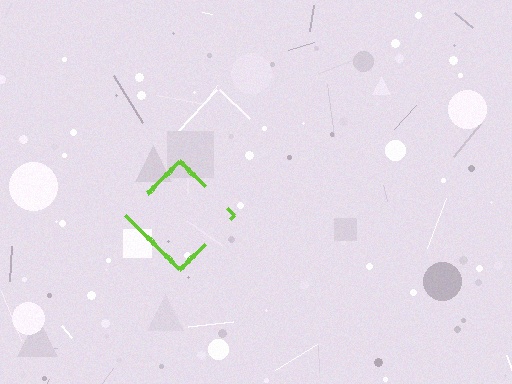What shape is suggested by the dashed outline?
The dashed outline suggests a diamond.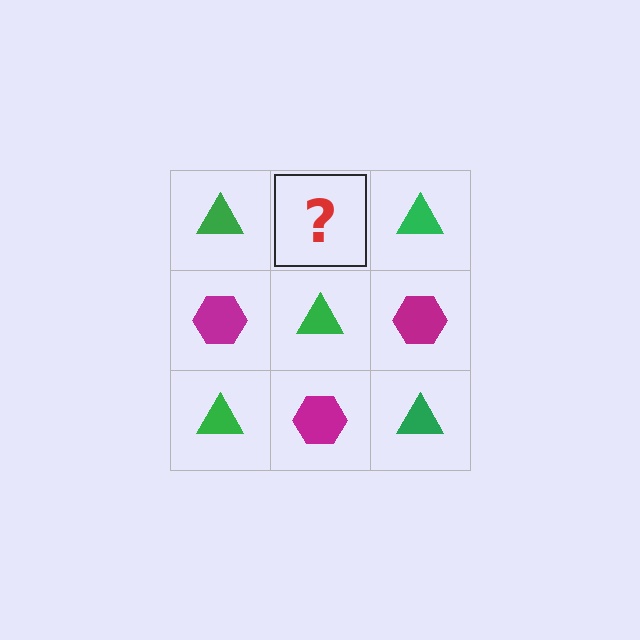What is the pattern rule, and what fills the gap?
The rule is that it alternates green triangle and magenta hexagon in a checkerboard pattern. The gap should be filled with a magenta hexagon.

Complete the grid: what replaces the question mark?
The question mark should be replaced with a magenta hexagon.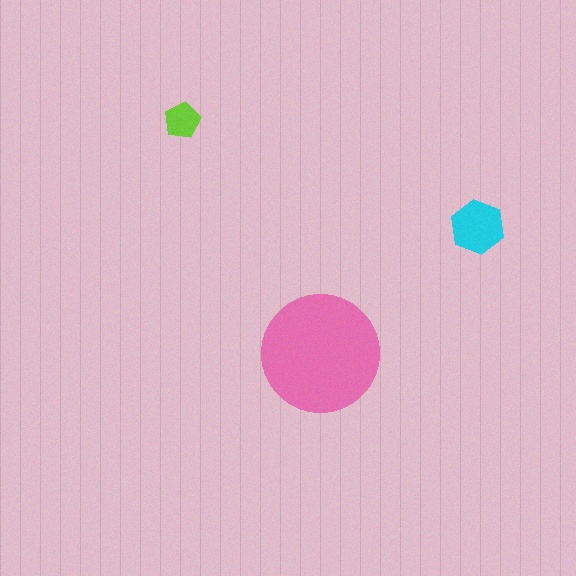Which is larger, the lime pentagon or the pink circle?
The pink circle.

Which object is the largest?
The pink circle.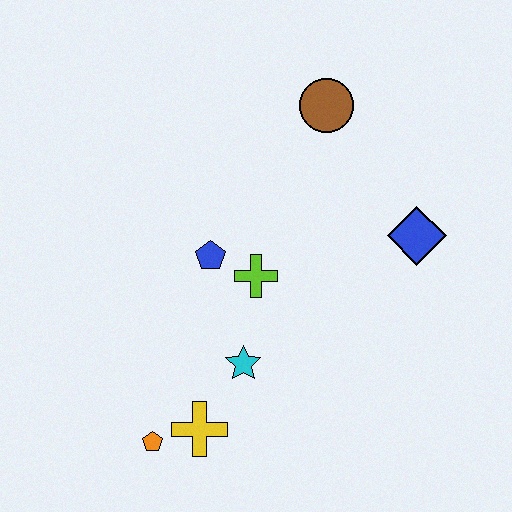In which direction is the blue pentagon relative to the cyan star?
The blue pentagon is above the cyan star.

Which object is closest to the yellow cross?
The orange pentagon is closest to the yellow cross.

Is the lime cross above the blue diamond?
No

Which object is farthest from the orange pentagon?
The brown circle is farthest from the orange pentagon.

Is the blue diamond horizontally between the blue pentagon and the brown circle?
No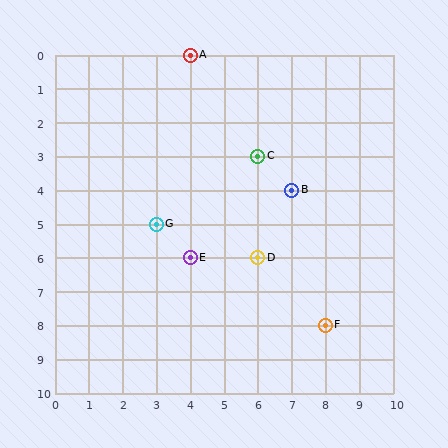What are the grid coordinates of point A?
Point A is at grid coordinates (4, 0).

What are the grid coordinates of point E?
Point E is at grid coordinates (4, 6).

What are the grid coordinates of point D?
Point D is at grid coordinates (6, 6).